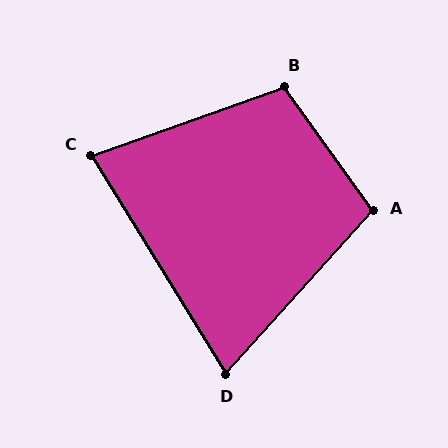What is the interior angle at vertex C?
Approximately 78 degrees (acute).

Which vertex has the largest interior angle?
B, at approximately 106 degrees.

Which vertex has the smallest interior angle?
D, at approximately 74 degrees.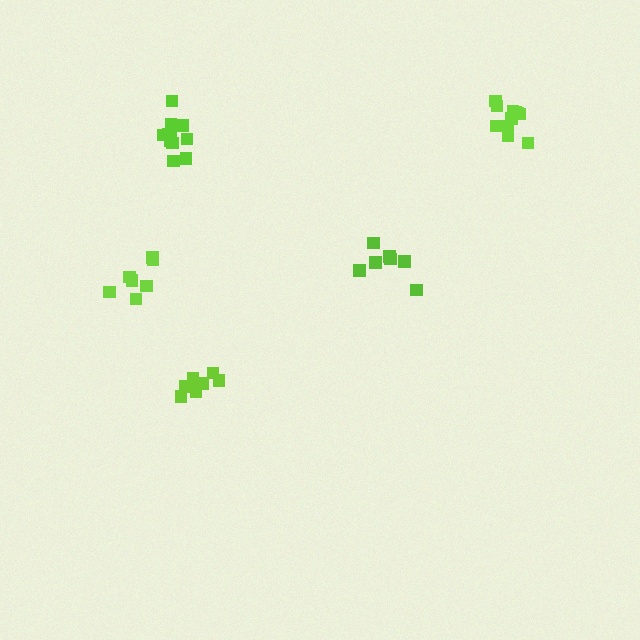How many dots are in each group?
Group 1: 7 dots, Group 2: 11 dots, Group 3: 7 dots, Group 4: 7 dots, Group 5: 11 dots (43 total).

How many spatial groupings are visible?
There are 5 spatial groupings.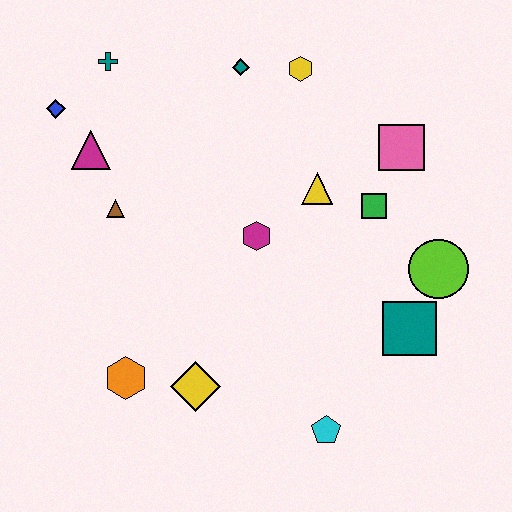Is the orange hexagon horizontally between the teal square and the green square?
No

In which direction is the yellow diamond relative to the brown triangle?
The yellow diamond is below the brown triangle.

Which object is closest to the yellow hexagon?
The teal diamond is closest to the yellow hexagon.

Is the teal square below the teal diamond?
Yes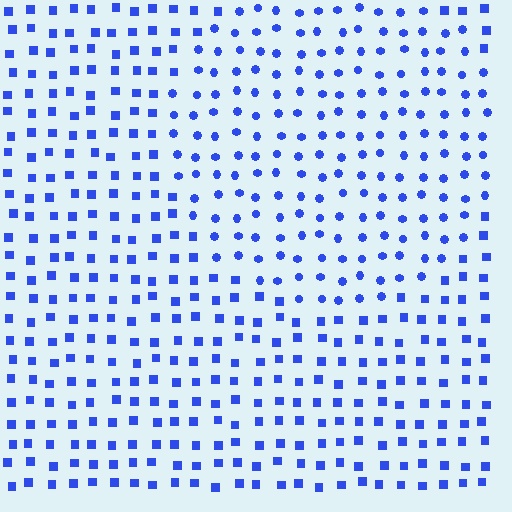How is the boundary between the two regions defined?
The boundary is defined by a change in element shape: circles inside vs. squares outside. All elements share the same color and spacing.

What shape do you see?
I see a circle.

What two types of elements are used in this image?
The image uses circles inside the circle region and squares outside it.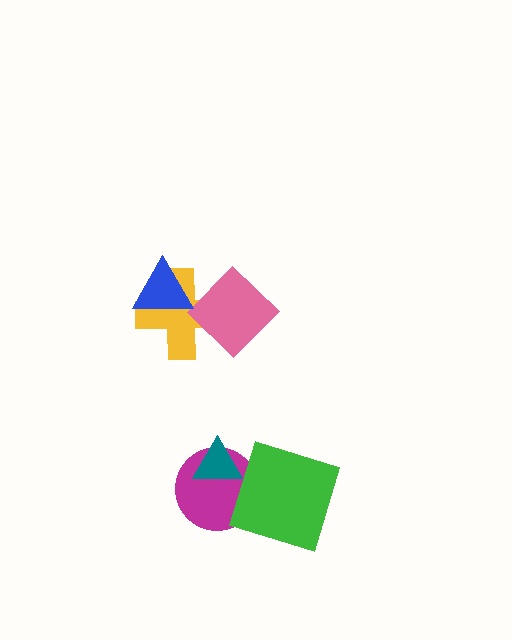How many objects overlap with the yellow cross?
2 objects overlap with the yellow cross.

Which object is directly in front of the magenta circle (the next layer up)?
The teal triangle is directly in front of the magenta circle.